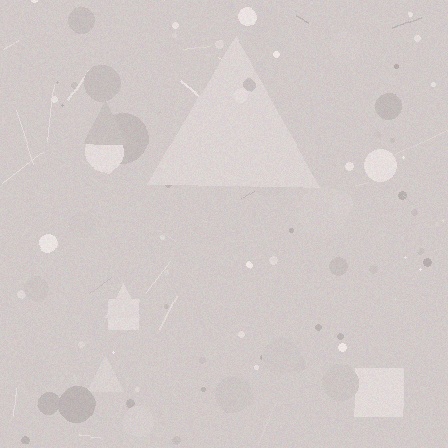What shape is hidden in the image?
A triangle is hidden in the image.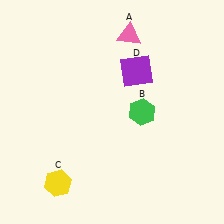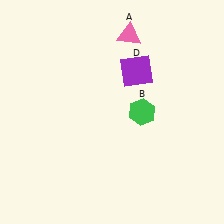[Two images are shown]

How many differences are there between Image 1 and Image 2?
There is 1 difference between the two images.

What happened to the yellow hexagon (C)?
The yellow hexagon (C) was removed in Image 2. It was in the bottom-left area of Image 1.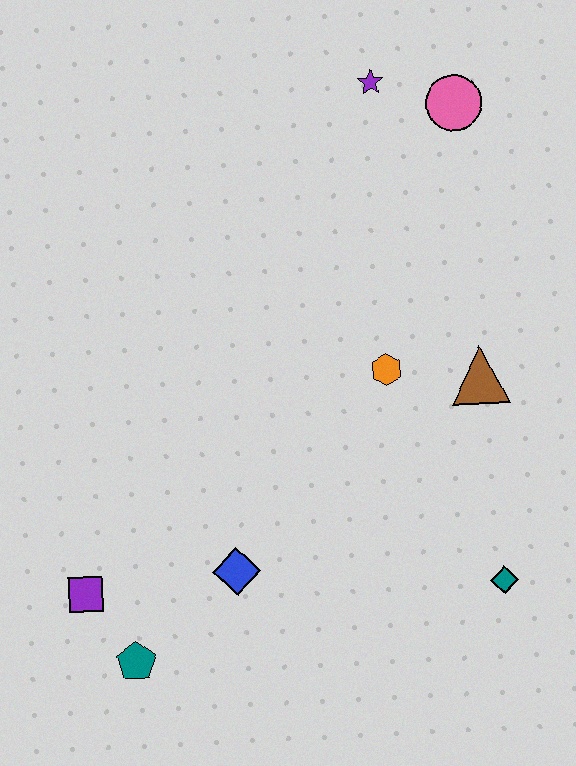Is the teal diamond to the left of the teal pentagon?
No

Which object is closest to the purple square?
The teal pentagon is closest to the purple square.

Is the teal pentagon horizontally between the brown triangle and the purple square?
Yes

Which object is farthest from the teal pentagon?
The pink circle is farthest from the teal pentagon.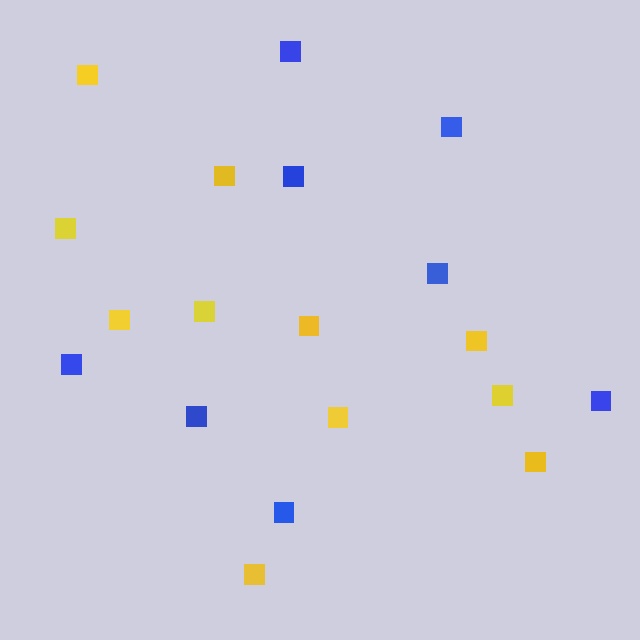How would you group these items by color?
There are 2 groups: one group of yellow squares (11) and one group of blue squares (8).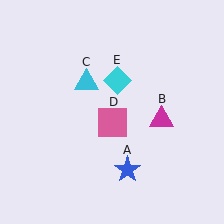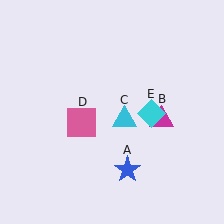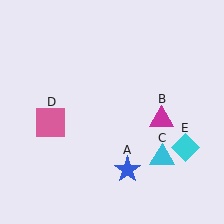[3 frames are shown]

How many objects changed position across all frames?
3 objects changed position: cyan triangle (object C), pink square (object D), cyan diamond (object E).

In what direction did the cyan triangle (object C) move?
The cyan triangle (object C) moved down and to the right.